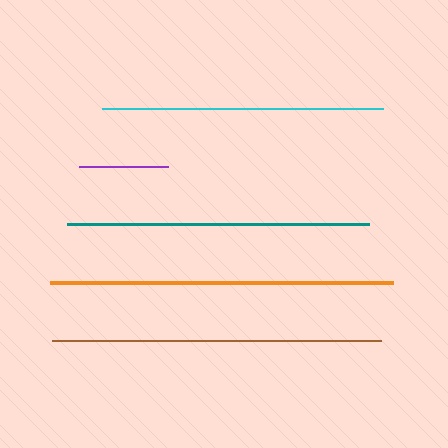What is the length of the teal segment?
The teal segment is approximately 302 pixels long.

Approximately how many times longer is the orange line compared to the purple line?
The orange line is approximately 3.9 times the length of the purple line.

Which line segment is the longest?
The orange line is the longest at approximately 343 pixels.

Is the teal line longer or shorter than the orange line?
The orange line is longer than the teal line.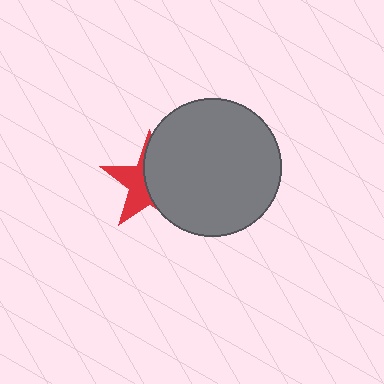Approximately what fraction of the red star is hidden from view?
Roughly 57% of the red star is hidden behind the gray circle.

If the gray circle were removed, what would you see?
You would see the complete red star.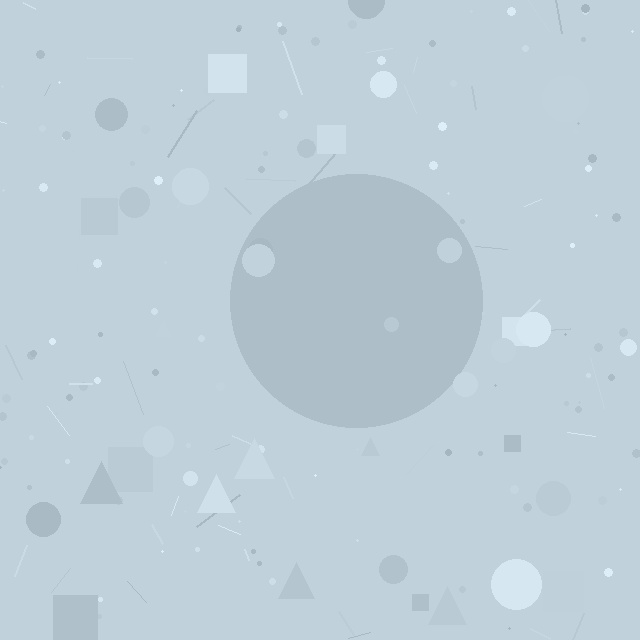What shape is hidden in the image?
A circle is hidden in the image.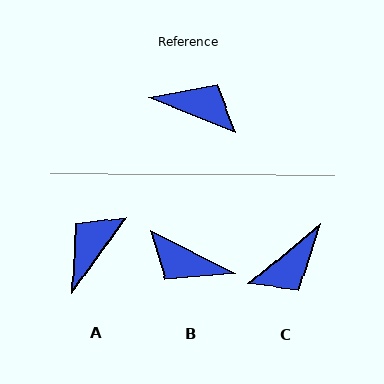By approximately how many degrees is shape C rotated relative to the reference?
Approximately 118 degrees clockwise.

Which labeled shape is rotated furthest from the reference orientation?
B, about 175 degrees away.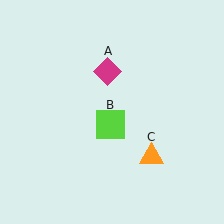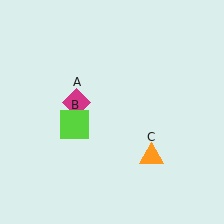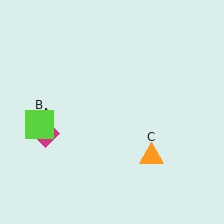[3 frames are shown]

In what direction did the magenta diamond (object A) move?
The magenta diamond (object A) moved down and to the left.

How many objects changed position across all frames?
2 objects changed position: magenta diamond (object A), lime square (object B).